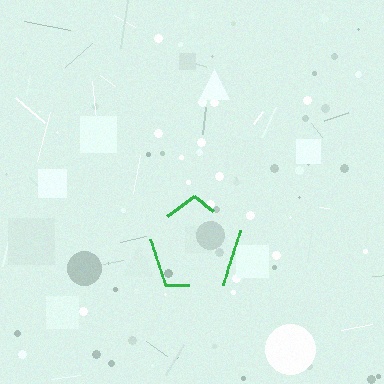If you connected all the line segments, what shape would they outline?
They would outline a pentagon.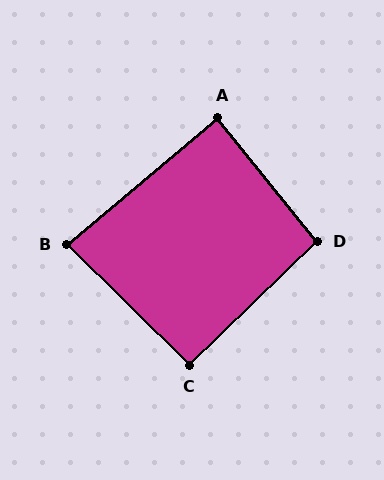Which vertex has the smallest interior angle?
B, at approximately 85 degrees.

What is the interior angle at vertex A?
Approximately 89 degrees (approximately right).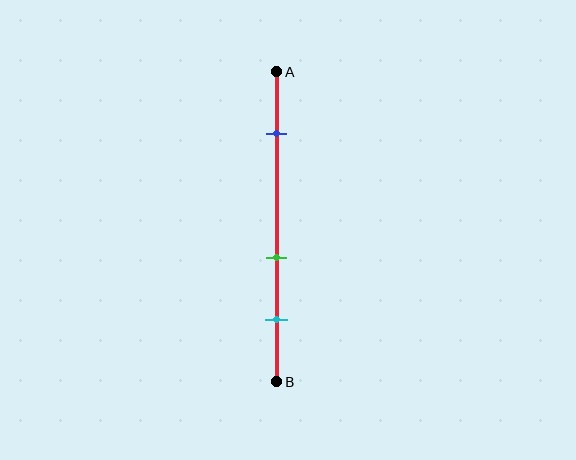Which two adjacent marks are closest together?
The green and cyan marks are the closest adjacent pair.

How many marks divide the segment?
There are 3 marks dividing the segment.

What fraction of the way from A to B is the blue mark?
The blue mark is approximately 20% (0.2) of the way from A to B.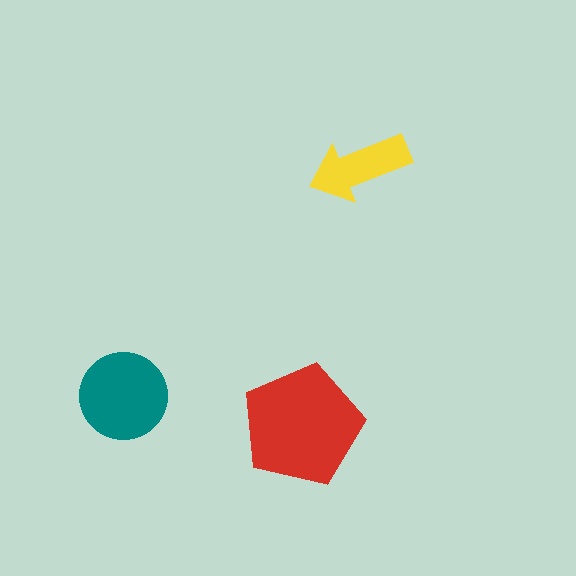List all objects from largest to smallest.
The red pentagon, the teal circle, the yellow arrow.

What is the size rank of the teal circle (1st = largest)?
2nd.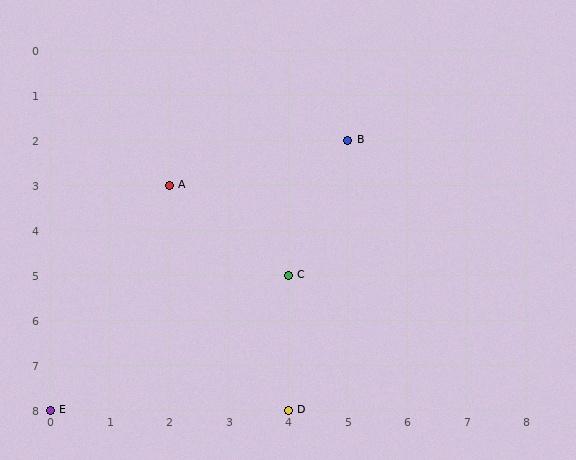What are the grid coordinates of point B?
Point B is at grid coordinates (5, 2).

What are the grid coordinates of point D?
Point D is at grid coordinates (4, 8).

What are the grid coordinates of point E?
Point E is at grid coordinates (0, 8).